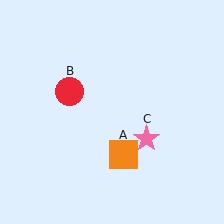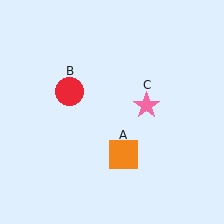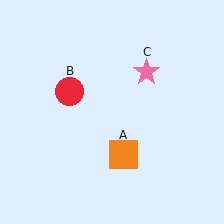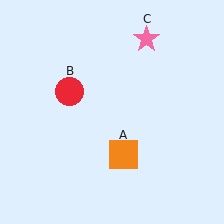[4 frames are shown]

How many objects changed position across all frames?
1 object changed position: pink star (object C).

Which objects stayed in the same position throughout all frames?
Orange square (object A) and red circle (object B) remained stationary.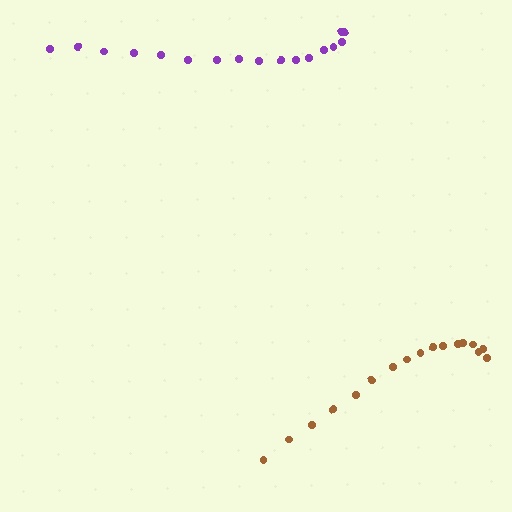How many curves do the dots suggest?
There are 2 distinct paths.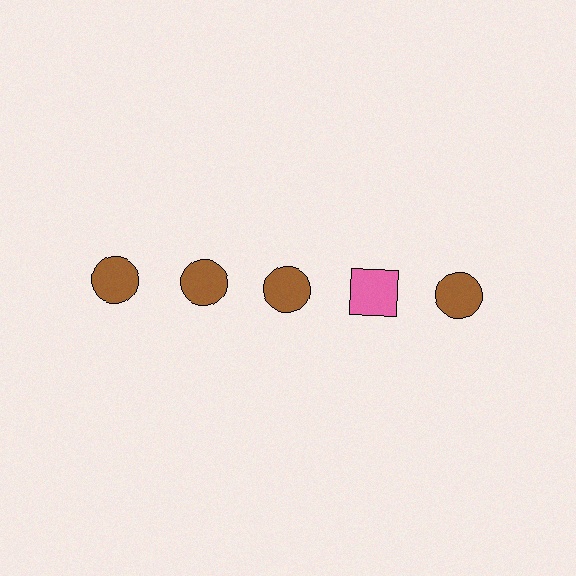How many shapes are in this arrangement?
There are 5 shapes arranged in a grid pattern.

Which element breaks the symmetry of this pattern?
The pink square in the top row, second from right column breaks the symmetry. All other shapes are brown circles.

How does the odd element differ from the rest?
It differs in both color (pink instead of brown) and shape (square instead of circle).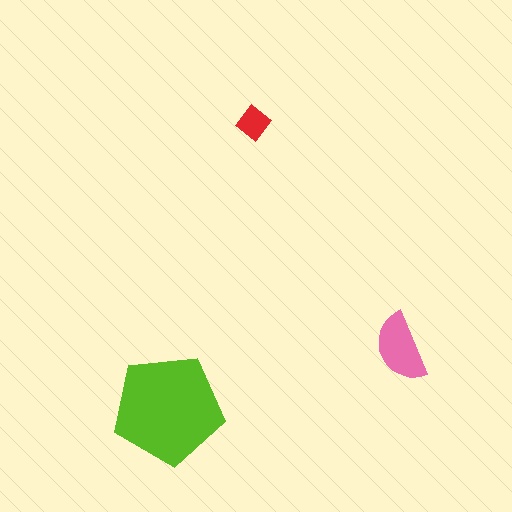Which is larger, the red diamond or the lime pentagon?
The lime pentagon.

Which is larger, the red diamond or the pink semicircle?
The pink semicircle.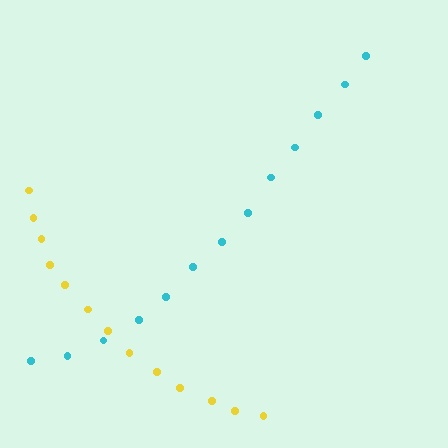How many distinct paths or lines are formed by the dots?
There are 2 distinct paths.